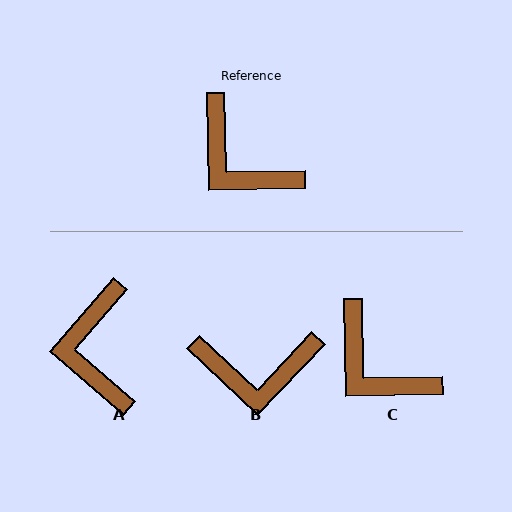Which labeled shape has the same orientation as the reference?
C.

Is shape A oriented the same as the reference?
No, it is off by about 42 degrees.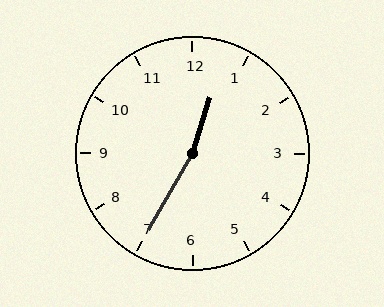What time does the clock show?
12:35.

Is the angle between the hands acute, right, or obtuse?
It is obtuse.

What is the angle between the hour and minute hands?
Approximately 168 degrees.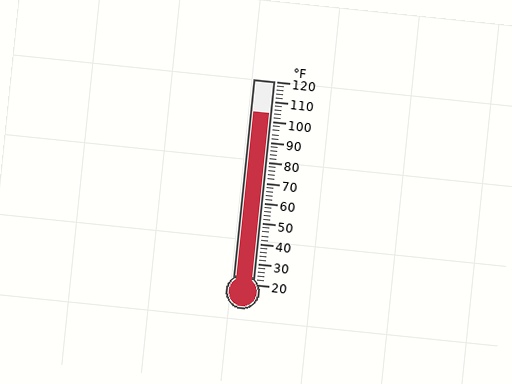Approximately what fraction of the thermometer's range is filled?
The thermometer is filled to approximately 85% of its range.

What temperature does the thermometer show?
The thermometer shows approximately 104°F.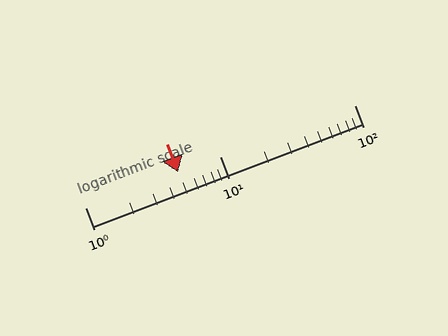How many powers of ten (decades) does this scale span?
The scale spans 2 decades, from 1 to 100.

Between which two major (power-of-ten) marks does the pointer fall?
The pointer is between 1 and 10.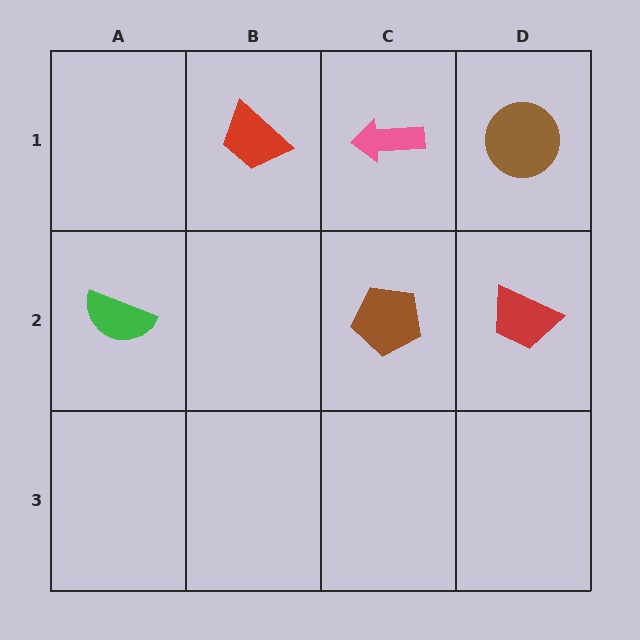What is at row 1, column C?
A pink arrow.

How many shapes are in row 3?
0 shapes.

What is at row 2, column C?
A brown pentagon.